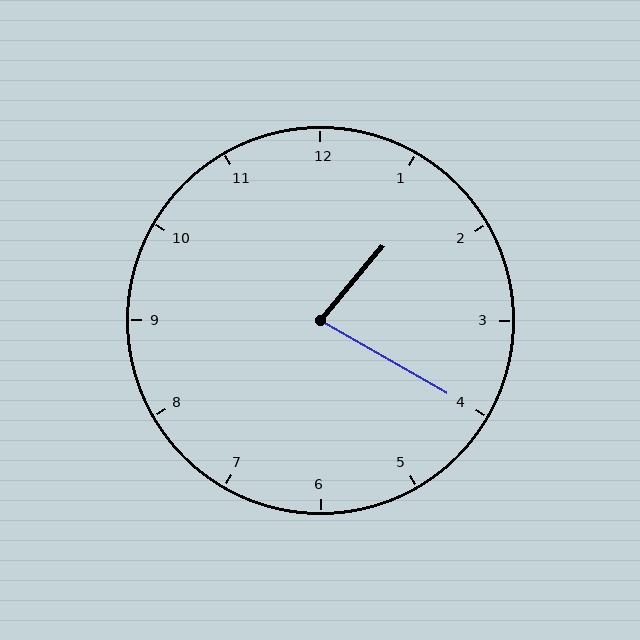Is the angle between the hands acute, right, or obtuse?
It is acute.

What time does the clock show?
1:20.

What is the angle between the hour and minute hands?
Approximately 80 degrees.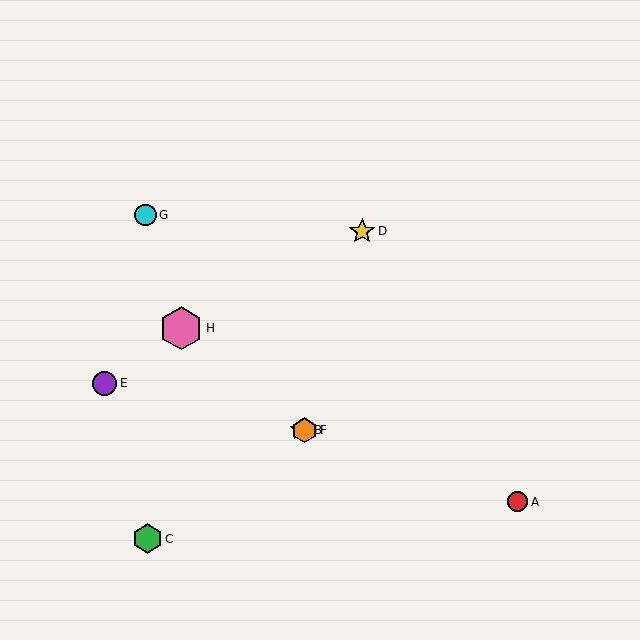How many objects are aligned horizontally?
2 objects (B, F) are aligned horizontally.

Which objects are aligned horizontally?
Objects B, F are aligned horizontally.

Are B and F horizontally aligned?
Yes, both are at y≈430.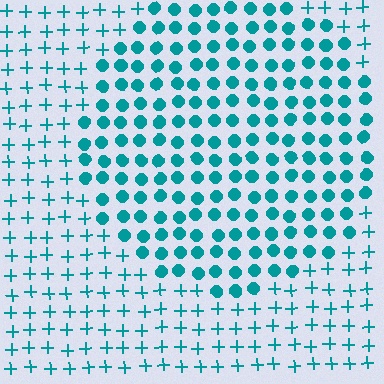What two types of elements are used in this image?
The image uses circles inside the circle region and plus signs outside it.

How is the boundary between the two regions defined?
The boundary is defined by a change in element shape: circles inside vs. plus signs outside. All elements share the same color and spacing.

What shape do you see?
I see a circle.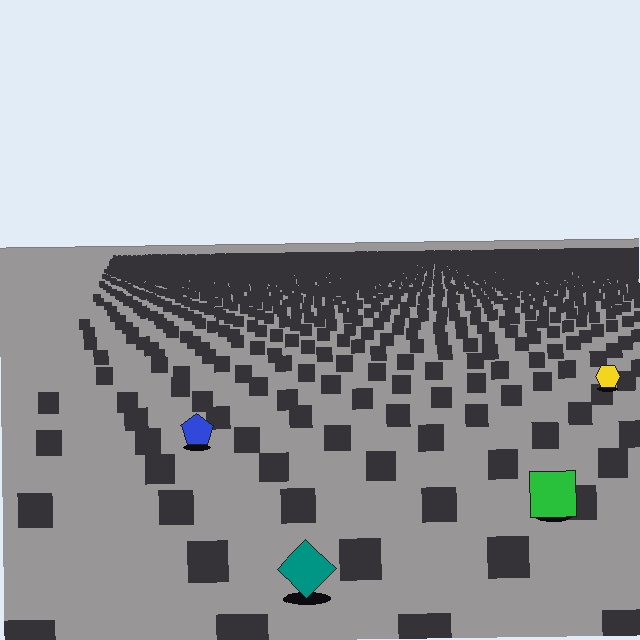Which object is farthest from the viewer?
The yellow hexagon is farthest from the viewer. It appears smaller and the ground texture around it is denser.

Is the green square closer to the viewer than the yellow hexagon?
Yes. The green square is closer — you can tell from the texture gradient: the ground texture is coarser near it.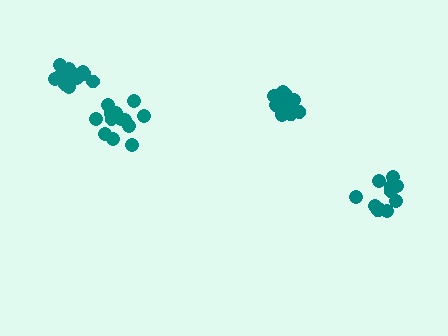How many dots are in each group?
Group 1: 13 dots, Group 2: 14 dots, Group 3: 12 dots, Group 4: 12 dots (51 total).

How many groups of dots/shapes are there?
There are 4 groups.